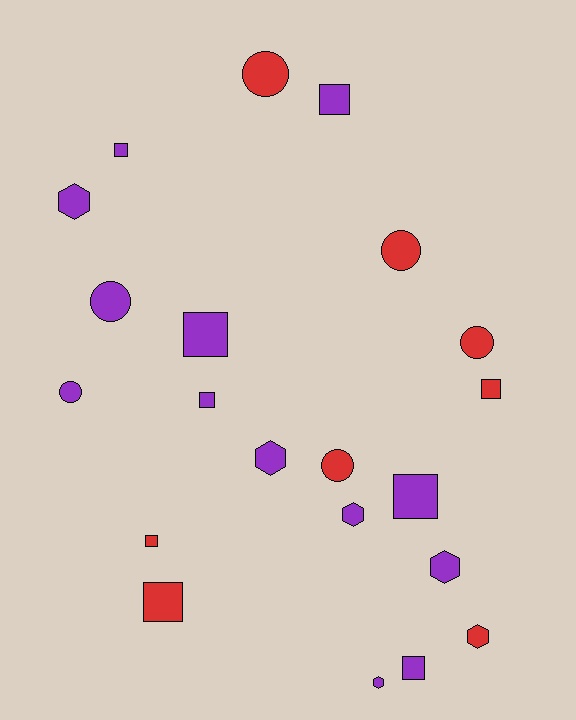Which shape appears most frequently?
Square, with 9 objects.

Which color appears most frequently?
Purple, with 13 objects.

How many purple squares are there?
There are 6 purple squares.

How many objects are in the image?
There are 21 objects.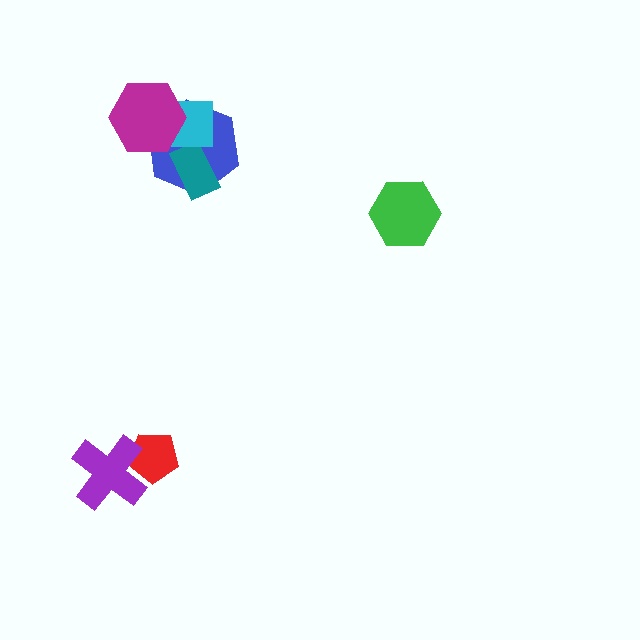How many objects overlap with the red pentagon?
1 object overlaps with the red pentagon.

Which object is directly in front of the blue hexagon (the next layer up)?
The teal rectangle is directly in front of the blue hexagon.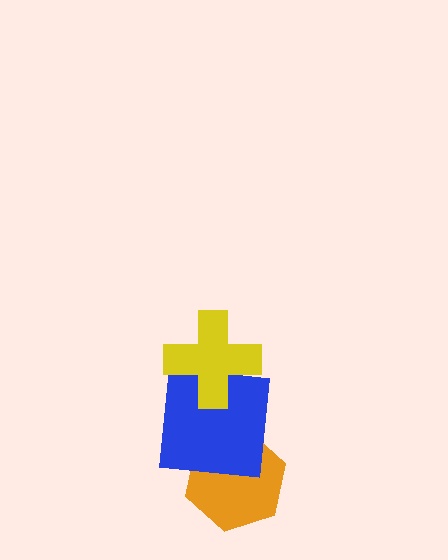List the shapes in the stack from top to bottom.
From top to bottom: the yellow cross, the blue square, the orange hexagon.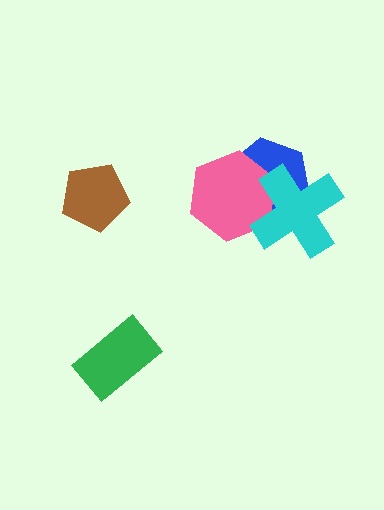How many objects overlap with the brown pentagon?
0 objects overlap with the brown pentagon.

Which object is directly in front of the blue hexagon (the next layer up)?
The pink hexagon is directly in front of the blue hexagon.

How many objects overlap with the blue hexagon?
2 objects overlap with the blue hexagon.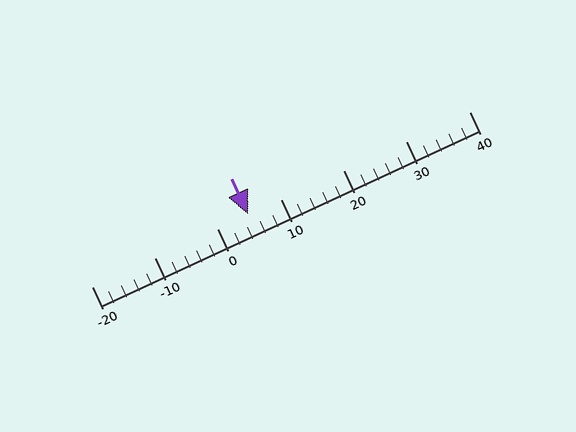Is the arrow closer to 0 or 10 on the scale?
The arrow is closer to 0.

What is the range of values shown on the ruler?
The ruler shows values from -20 to 40.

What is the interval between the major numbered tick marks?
The major tick marks are spaced 10 units apart.